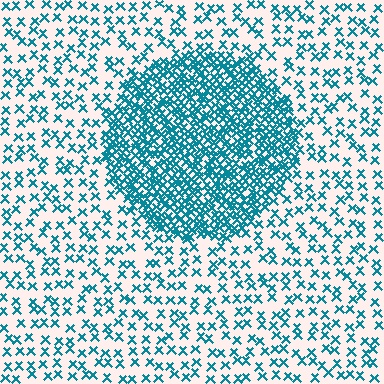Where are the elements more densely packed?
The elements are more densely packed inside the circle boundary.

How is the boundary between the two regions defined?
The boundary is defined by a change in element density (approximately 3.1x ratio). All elements are the same color, size, and shape.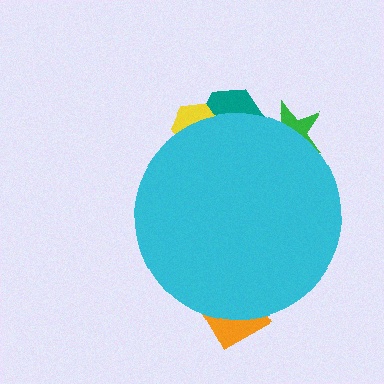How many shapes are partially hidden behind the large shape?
4 shapes are partially hidden.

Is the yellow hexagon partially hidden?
Yes, the yellow hexagon is partially hidden behind the cyan circle.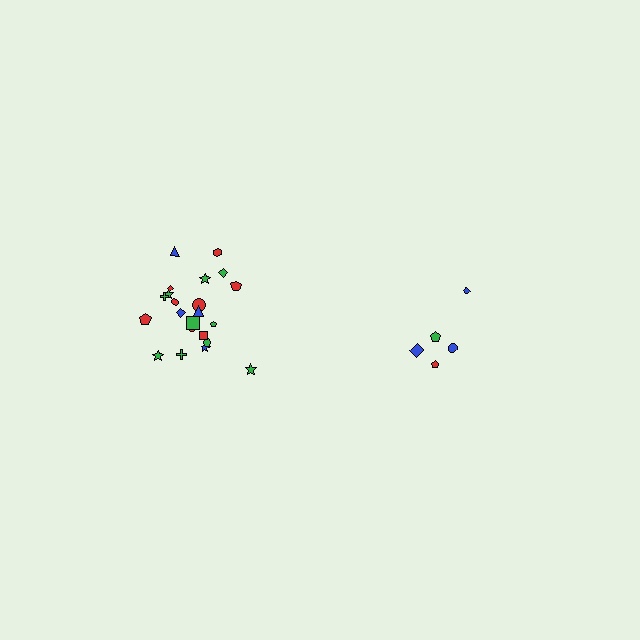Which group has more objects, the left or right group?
The left group.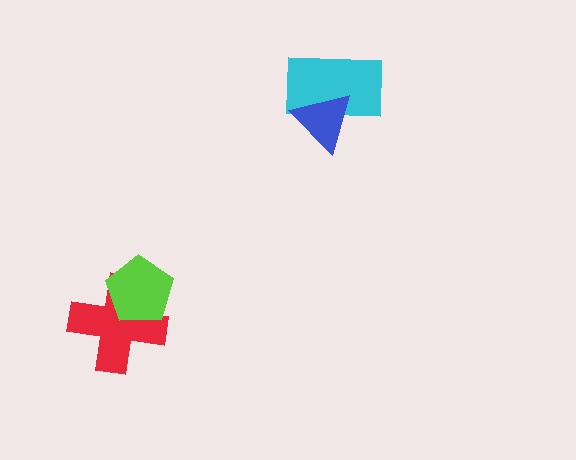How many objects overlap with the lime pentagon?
1 object overlaps with the lime pentagon.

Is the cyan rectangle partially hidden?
Yes, it is partially covered by another shape.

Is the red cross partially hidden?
Yes, it is partially covered by another shape.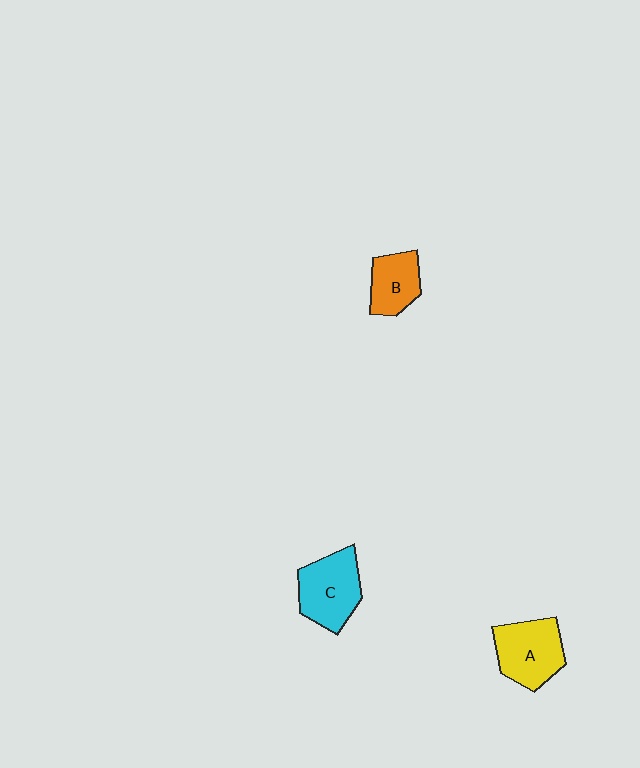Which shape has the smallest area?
Shape B (orange).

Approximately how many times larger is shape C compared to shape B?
Approximately 1.4 times.